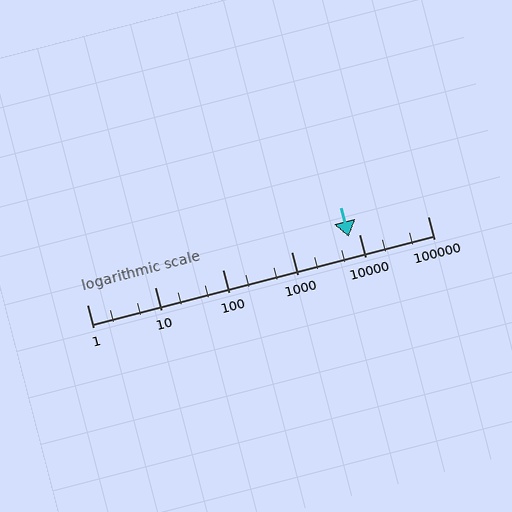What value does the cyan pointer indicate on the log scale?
The pointer indicates approximately 6900.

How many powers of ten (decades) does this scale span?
The scale spans 5 decades, from 1 to 100000.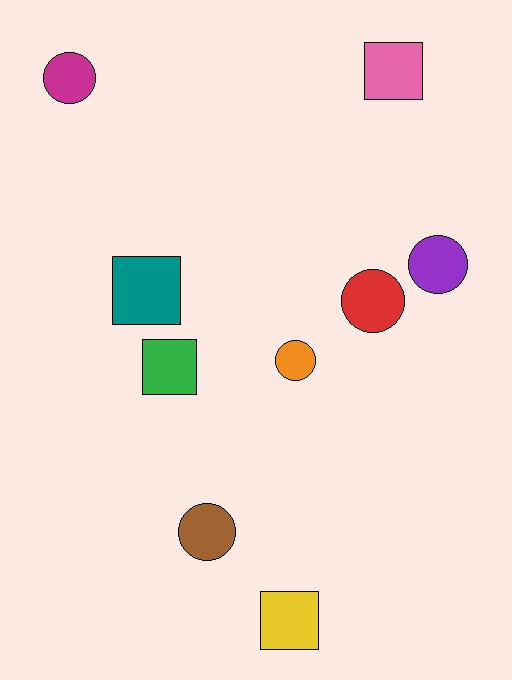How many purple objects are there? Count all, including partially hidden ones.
There is 1 purple object.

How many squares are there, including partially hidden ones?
There are 4 squares.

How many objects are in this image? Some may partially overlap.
There are 9 objects.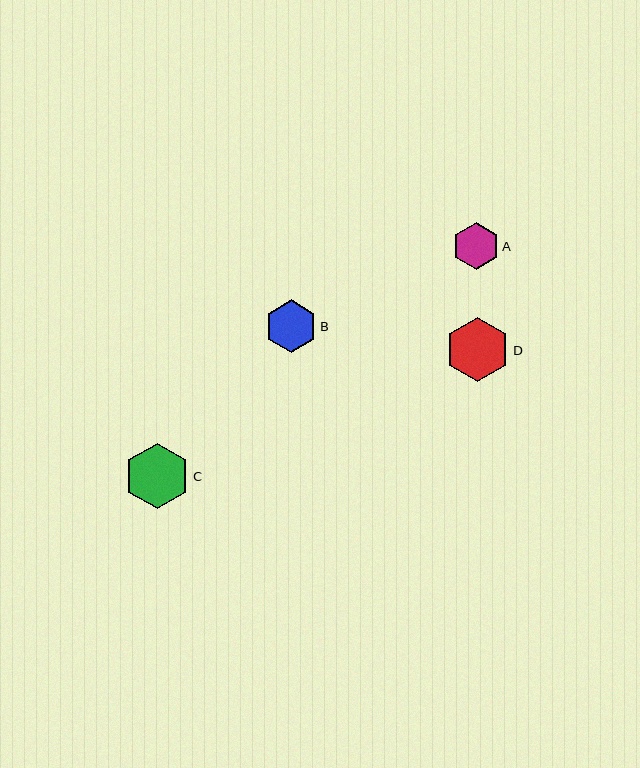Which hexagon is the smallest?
Hexagon A is the smallest with a size of approximately 47 pixels.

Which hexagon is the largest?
Hexagon C is the largest with a size of approximately 66 pixels.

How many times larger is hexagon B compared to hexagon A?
Hexagon B is approximately 1.1 times the size of hexagon A.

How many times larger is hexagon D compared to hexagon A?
Hexagon D is approximately 1.4 times the size of hexagon A.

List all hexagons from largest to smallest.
From largest to smallest: C, D, B, A.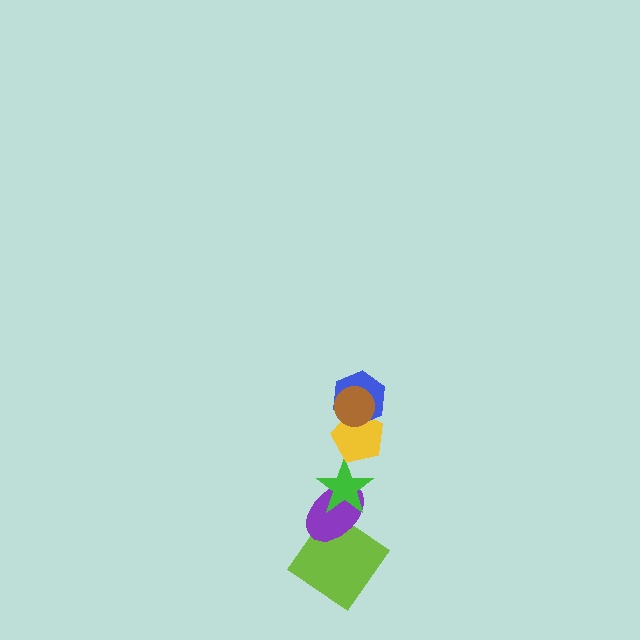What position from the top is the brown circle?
The brown circle is 1st from the top.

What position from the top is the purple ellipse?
The purple ellipse is 5th from the top.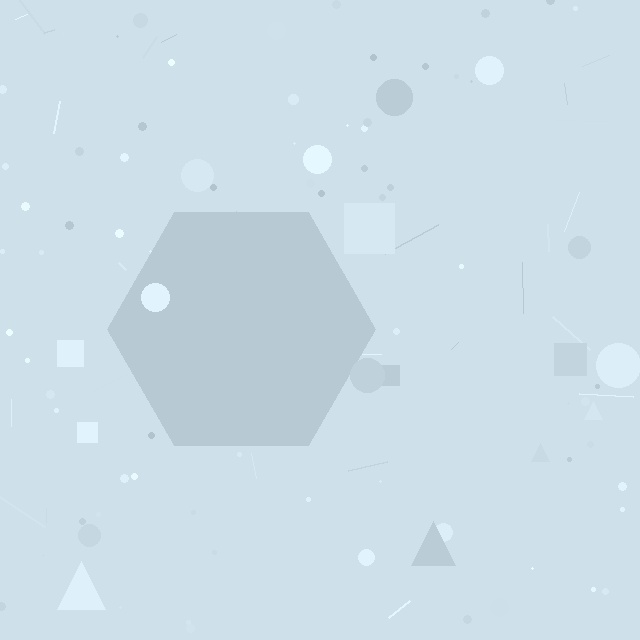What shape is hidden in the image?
A hexagon is hidden in the image.